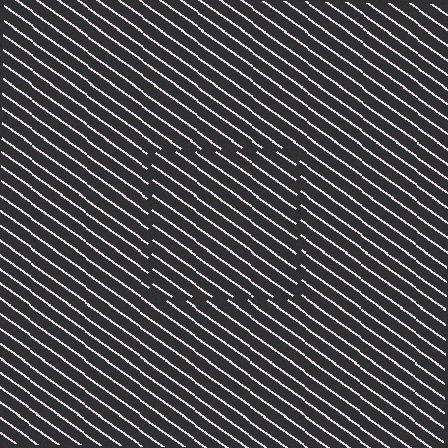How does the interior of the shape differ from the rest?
The interior of the shape contains the same grating, shifted by half a period — the contour is defined by the phase discontinuity where line-ends from the inner and outer gratings abut.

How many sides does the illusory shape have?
4 sides — the line-ends trace a square.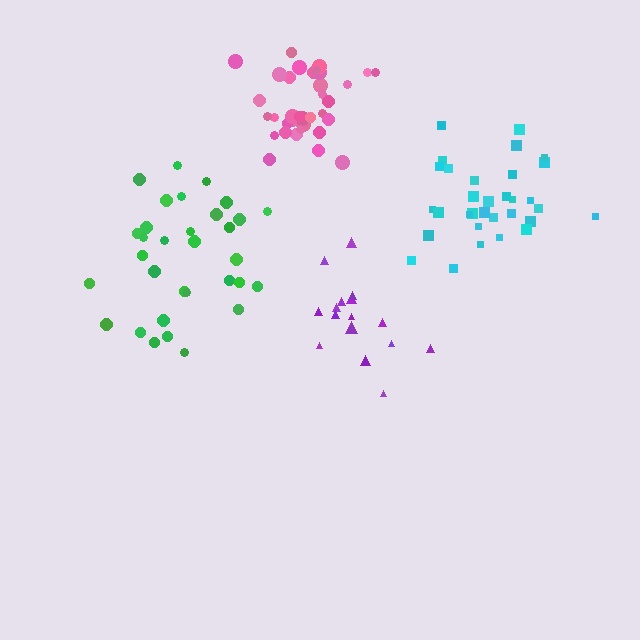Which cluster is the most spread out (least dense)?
Green.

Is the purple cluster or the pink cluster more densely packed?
Pink.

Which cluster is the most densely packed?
Pink.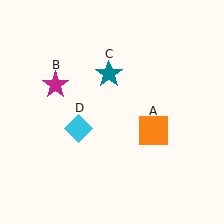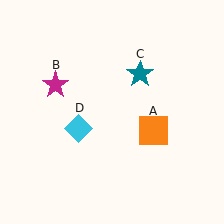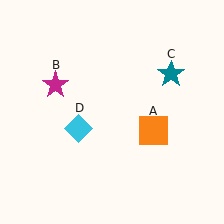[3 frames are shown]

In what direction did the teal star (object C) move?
The teal star (object C) moved right.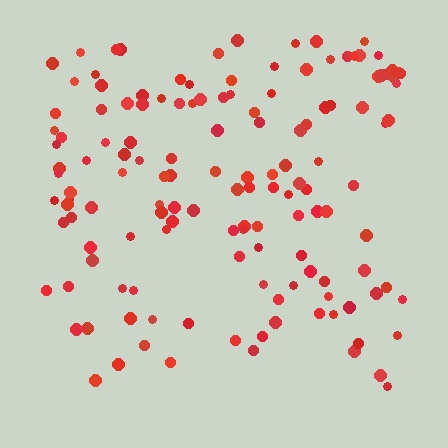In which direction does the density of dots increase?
From bottom to top, with the top side densest.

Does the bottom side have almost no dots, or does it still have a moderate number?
Still a moderate number, just noticeably fewer than the top.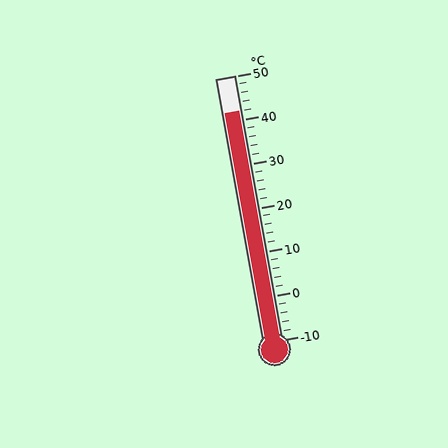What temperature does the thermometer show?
The thermometer shows approximately 42°C.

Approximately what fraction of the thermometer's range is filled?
The thermometer is filled to approximately 85% of its range.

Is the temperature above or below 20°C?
The temperature is above 20°C.